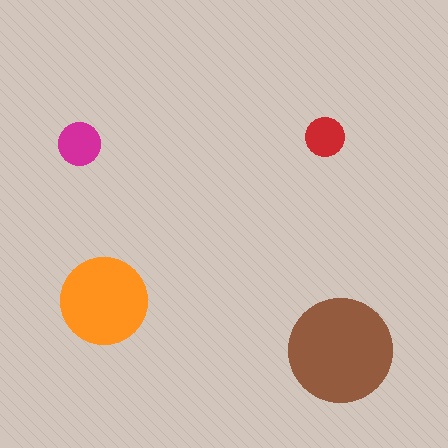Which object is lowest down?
The brown circle is bottommost.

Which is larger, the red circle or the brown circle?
The brown one.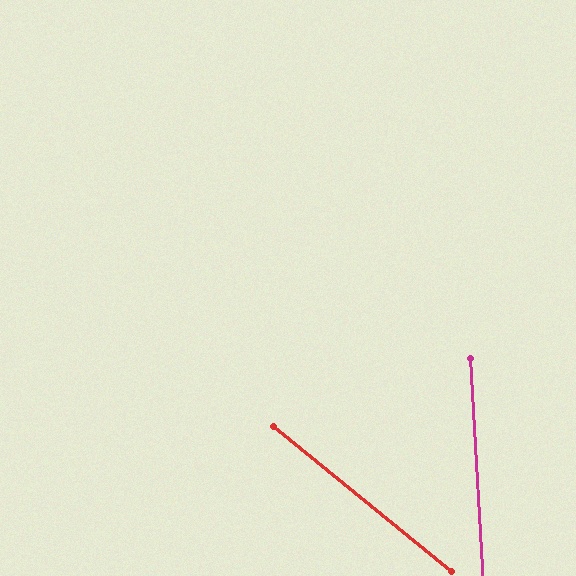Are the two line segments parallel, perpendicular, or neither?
Neither parallel nor perpendicular — they differ by about 48°.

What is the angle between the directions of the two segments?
Approximately 48 degrees.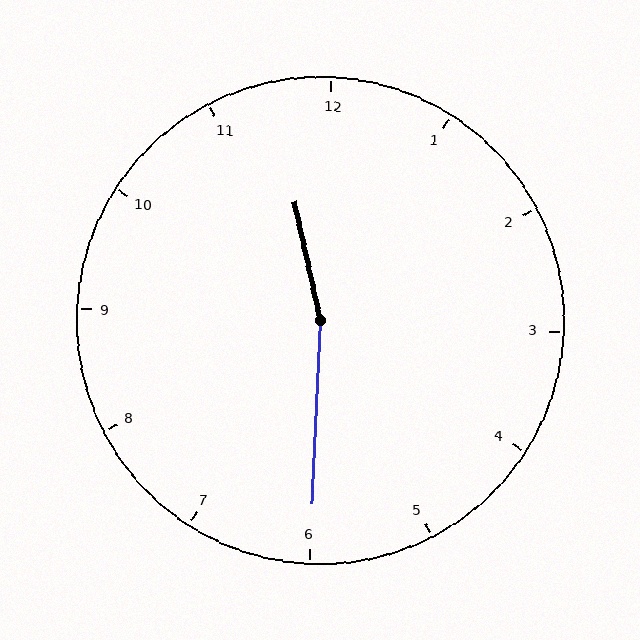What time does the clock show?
11:30.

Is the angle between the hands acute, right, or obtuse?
It is obtuse.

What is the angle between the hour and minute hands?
Approximately 165 degrees.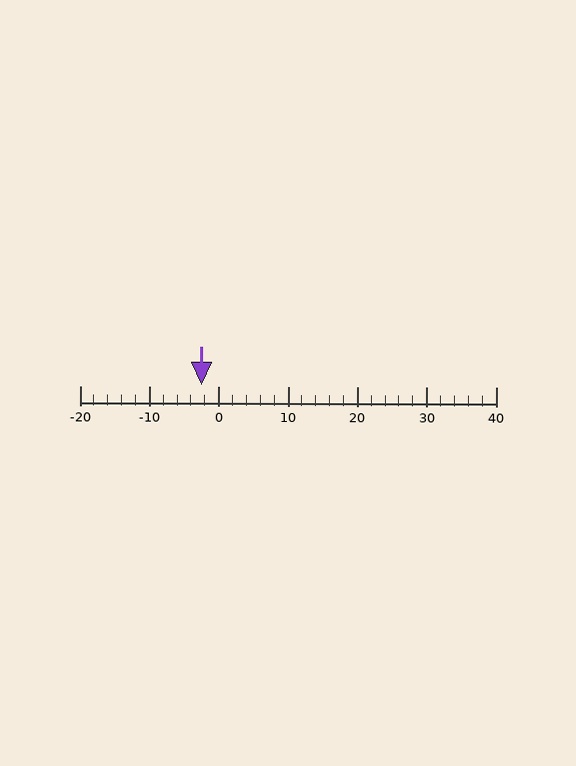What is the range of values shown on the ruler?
The ruler shows values from -20 to 40.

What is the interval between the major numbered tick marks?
The major tick marks are spaced 10 units apart.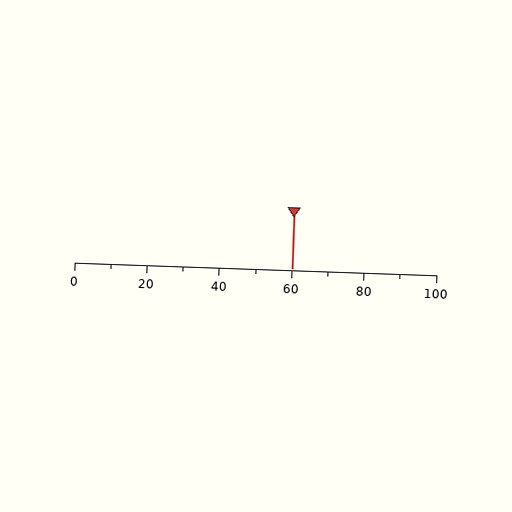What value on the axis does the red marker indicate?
The marker indicates approximately 60.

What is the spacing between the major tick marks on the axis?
The major ticks are spaced 20 apart.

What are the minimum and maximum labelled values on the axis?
The axis runs from 0 to 100.